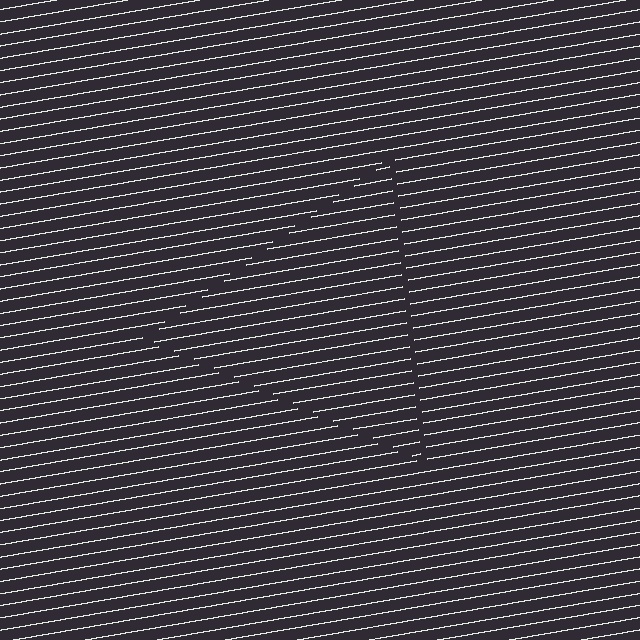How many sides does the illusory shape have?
3 sides — the line-ends trace a triangle.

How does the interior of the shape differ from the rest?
The interior of the shape contains the same grating, shifted by half a period — the contour is defined by the phase discontinuity where line-ends from the inner and outer gratings abut.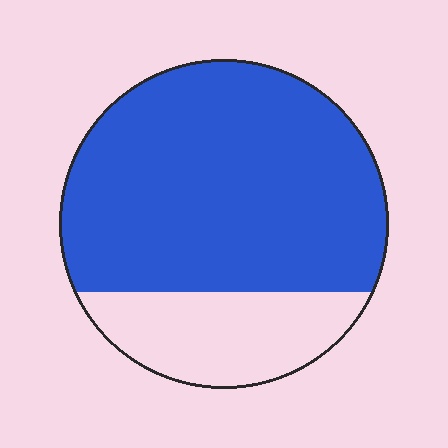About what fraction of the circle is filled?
About three quarters (3/4).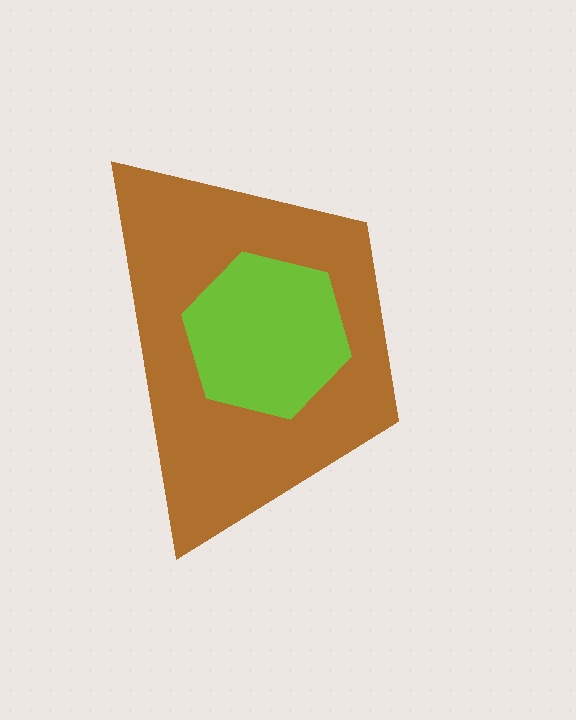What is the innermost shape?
The lime hexagon.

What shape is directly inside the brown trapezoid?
The lime hexagon.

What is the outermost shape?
The brown trapezoid.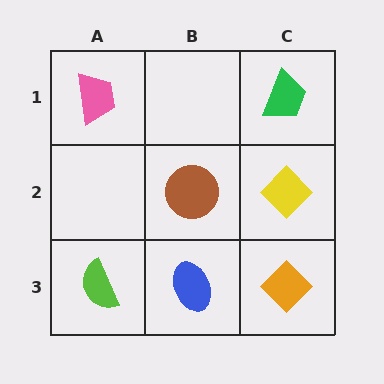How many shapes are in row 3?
3 shapes.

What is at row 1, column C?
A green trapezoid.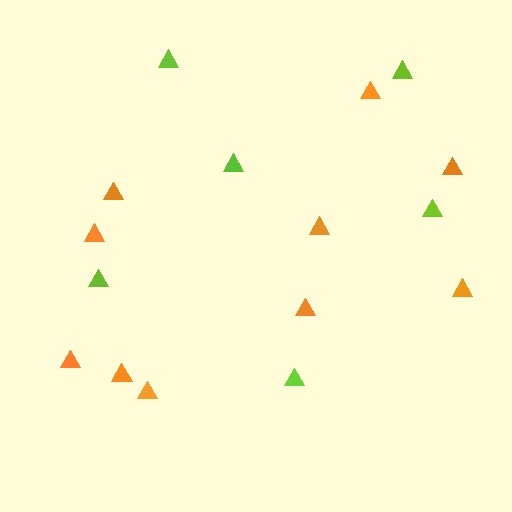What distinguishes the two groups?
There are 2 groups: one group of orange triangles (10) and one group of lime triangles (6).